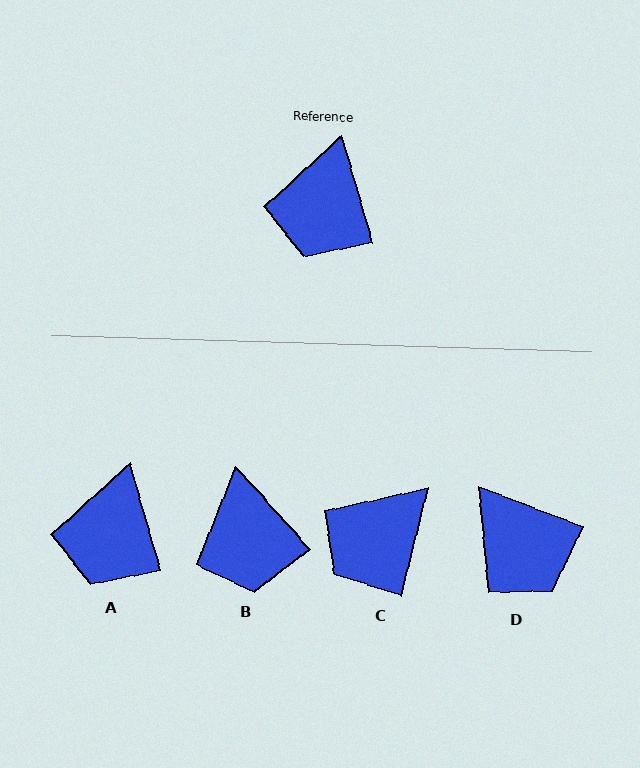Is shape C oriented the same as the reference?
No, it is off by about 30 degrees.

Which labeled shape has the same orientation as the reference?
A.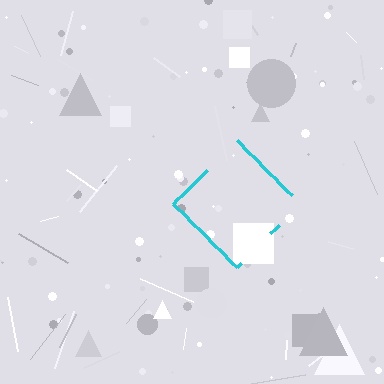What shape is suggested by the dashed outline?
The dashed outline suggests a diamond.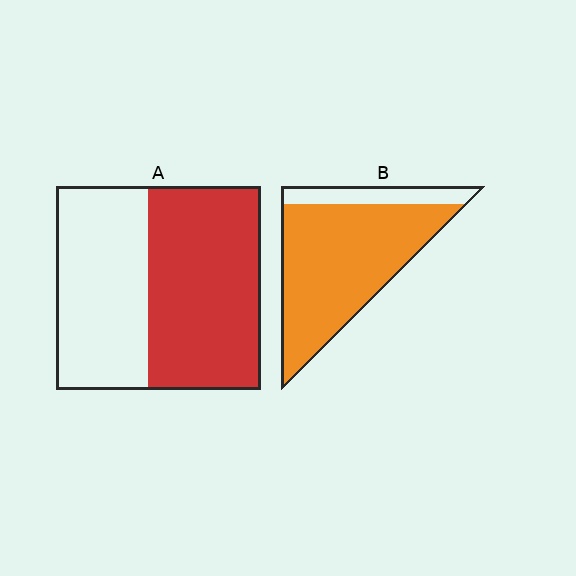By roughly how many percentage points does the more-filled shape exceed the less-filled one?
By roughly 30 percentage points (B over A).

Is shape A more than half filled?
Yes.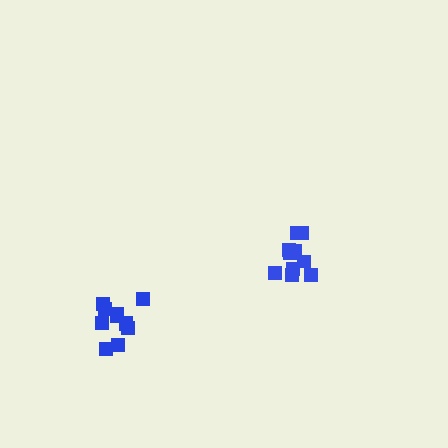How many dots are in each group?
Group 1: 10 dots, Group 2: 11 dots (21 total).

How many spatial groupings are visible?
There are 2 spatial groupings.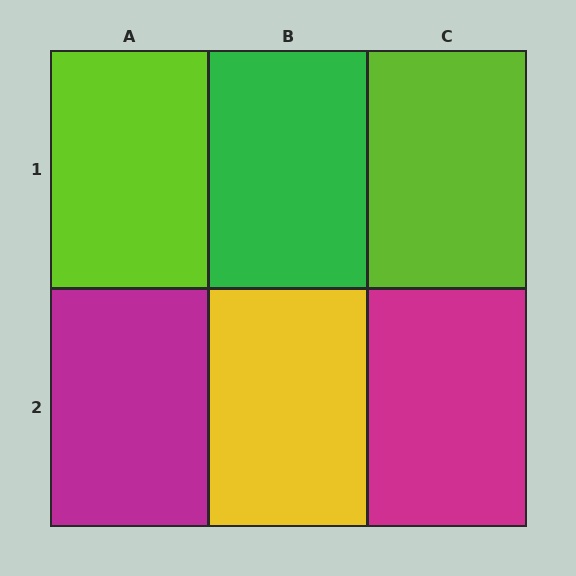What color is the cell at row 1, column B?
Green.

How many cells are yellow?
1 cell is yellow.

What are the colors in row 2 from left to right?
Magenta, yellow, magenta.